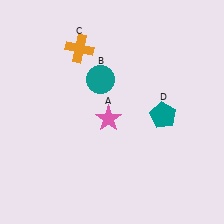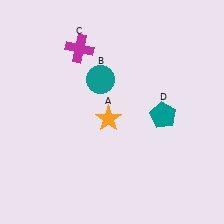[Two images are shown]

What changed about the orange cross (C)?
In Image 1, C is orange. In Image 2, it changed to magenta.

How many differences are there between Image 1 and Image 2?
There are 2 differences between the two images.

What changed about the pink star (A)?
In Image 1, A is pink. In Image 2, it changed to orange.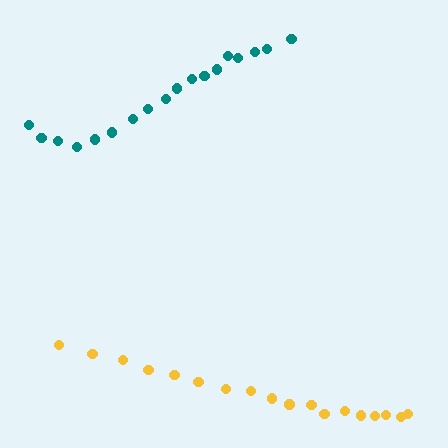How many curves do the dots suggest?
There are 2 distinct paths.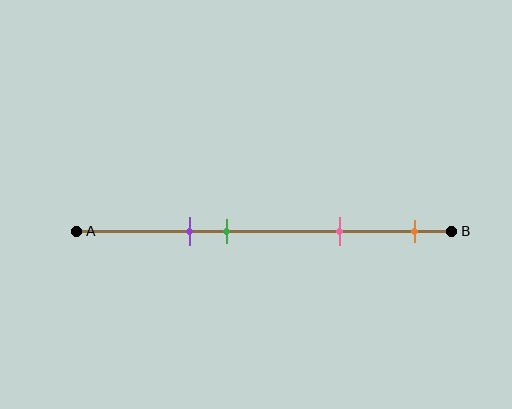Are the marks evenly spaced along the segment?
No, the marks are not evenly spaced.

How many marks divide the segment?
There are 4 marks dividing the segment.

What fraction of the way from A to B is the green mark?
The green mark is approximately 40% (0.4) of the way from A to B.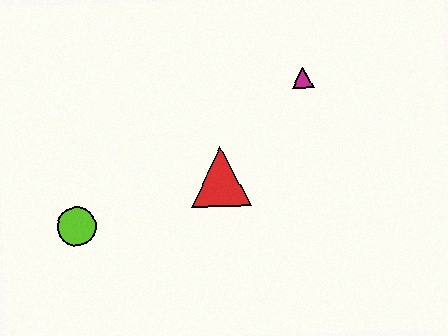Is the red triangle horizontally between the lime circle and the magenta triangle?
Yes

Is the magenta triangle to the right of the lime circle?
Yes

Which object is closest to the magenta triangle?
The red triangle is closest to the magenta triangle.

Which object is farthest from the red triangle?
The lime circle is farthest from the red triangle.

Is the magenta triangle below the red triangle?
No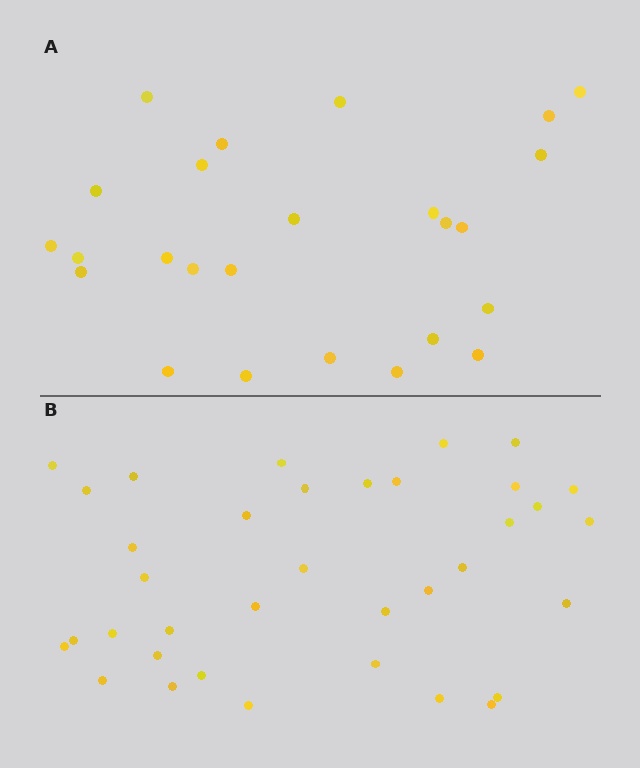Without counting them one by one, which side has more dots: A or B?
Region B (the bottom region) has more dots.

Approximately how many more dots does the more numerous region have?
Region B has roughly 12 or so more dots than region A.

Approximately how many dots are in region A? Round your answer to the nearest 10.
About 20 dots. (The exact count is 25, which rounds to 20.)